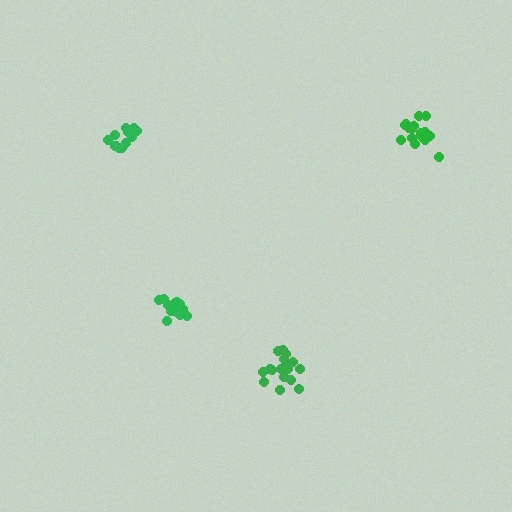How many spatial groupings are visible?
There are 4 spatial groupings.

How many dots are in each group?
Group 1: 17 dots, Group 2: 13 dots, Group 3: 13 dots, Group 4: 17 dots (60 total).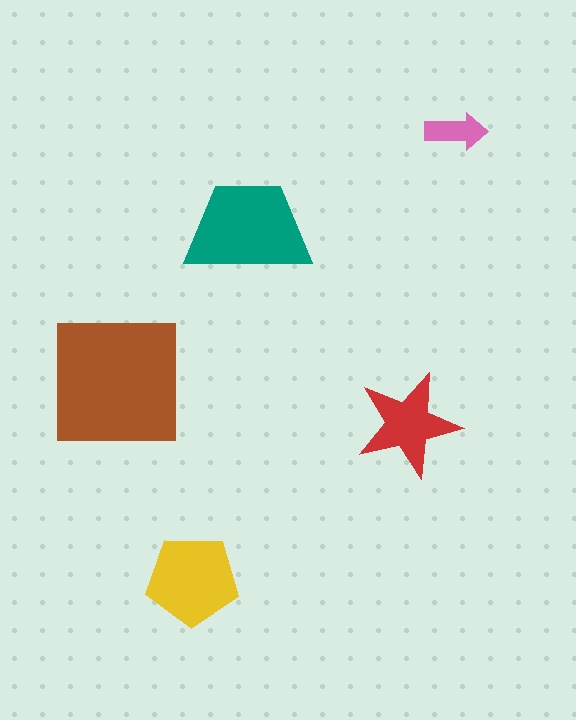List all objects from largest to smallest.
The brown square, the teal trapezoid, the yellow pentagon, the red star, the pink arrow.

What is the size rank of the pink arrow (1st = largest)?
5th.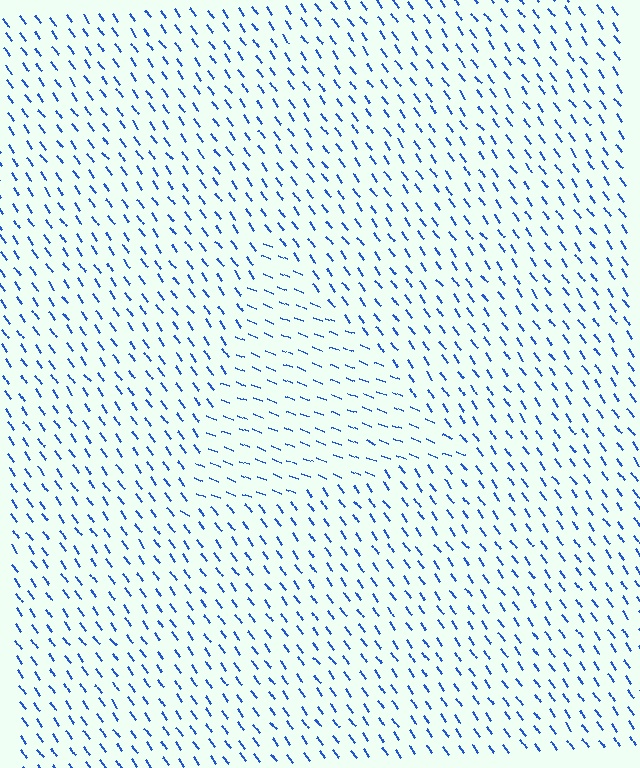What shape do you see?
I see a triangle.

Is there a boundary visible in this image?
Yes, there is a texture boundary formed by a change in line orientation.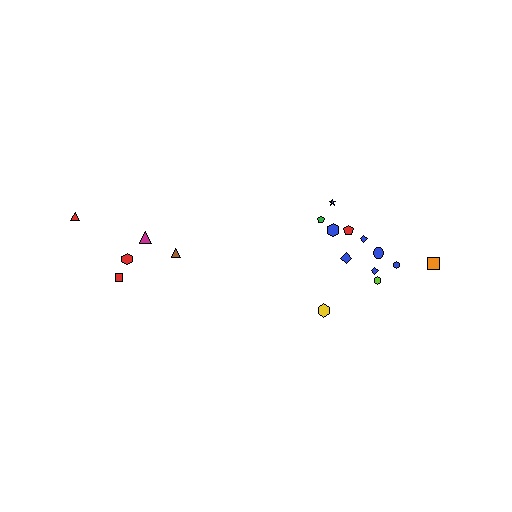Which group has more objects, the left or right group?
The right group.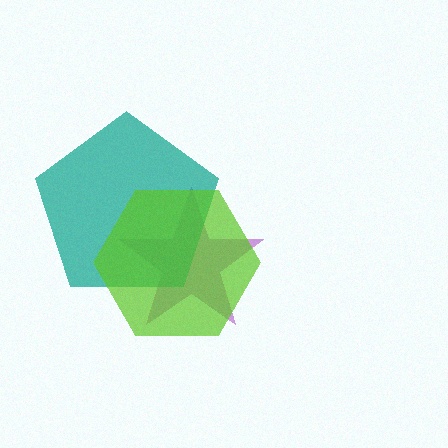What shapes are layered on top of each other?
The layered shapes are: a purple star, a teal pentagon, a lime hexagon.